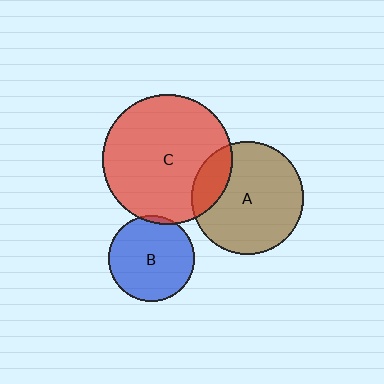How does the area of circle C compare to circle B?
Approximately 2.3 times.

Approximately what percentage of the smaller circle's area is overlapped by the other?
Approximately 5%.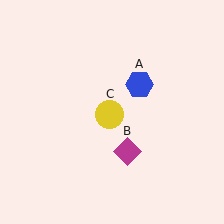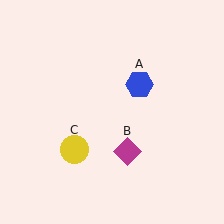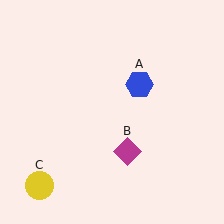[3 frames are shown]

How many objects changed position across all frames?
1 object changed position: yellow circle (object C).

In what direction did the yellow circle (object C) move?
The yellow circle (object C) moved down and to the left.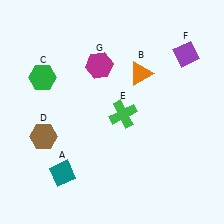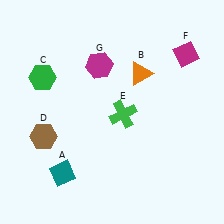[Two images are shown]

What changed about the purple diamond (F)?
In Image 1, F is purple. In Image 2, it changed to magenta.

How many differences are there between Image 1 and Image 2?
There is 1 difference between the two images.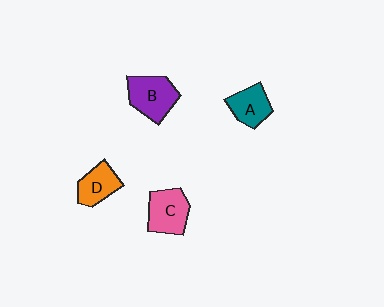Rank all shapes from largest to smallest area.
From largest to smallest: B (purple), C (pink), A (teal), D (orange).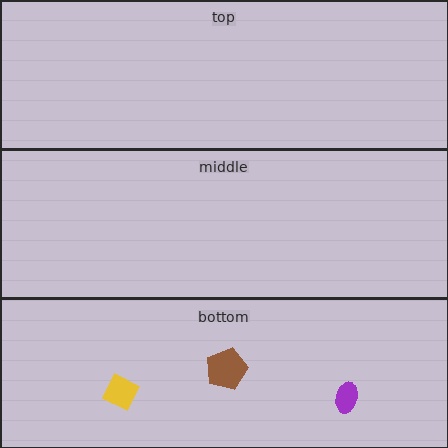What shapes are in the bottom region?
The purple ellipse, the brown pentagon, the yellow diamond.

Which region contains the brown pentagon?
The bottom region.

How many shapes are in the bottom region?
3.